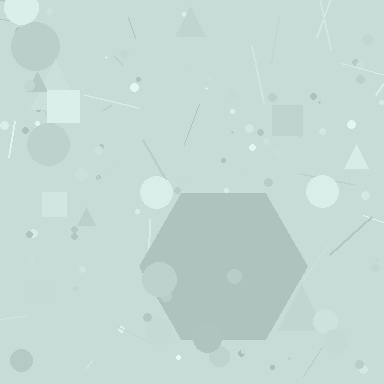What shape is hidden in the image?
A hexagon is hidden in the image.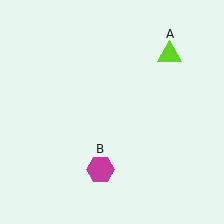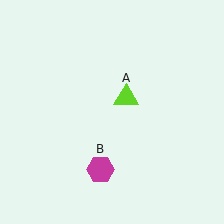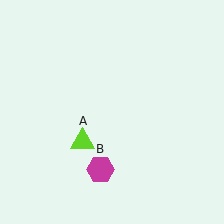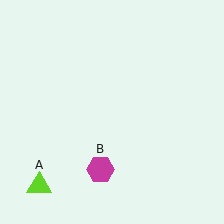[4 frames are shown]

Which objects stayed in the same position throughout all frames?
Magenta hexagon (object B) remained stationary.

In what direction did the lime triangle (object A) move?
The lime triangle (object A) moved down and to the left.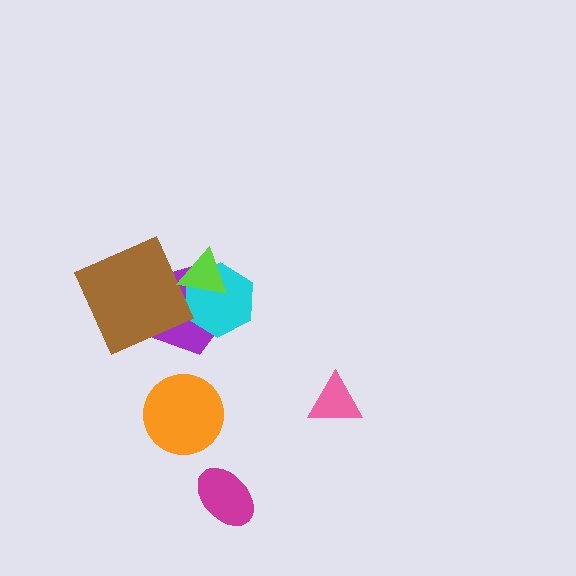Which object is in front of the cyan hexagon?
The lime triangle is in front of the cyan hexagon.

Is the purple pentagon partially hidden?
Yes, it is partially covered by another shape.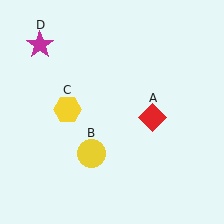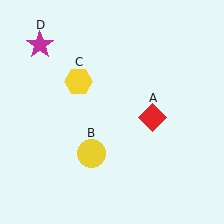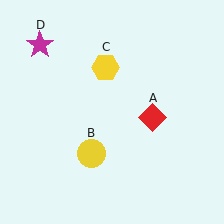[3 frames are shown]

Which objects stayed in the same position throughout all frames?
Red diamond (object A) and yellow circle (object B) and magenta star (object D) remained stationary.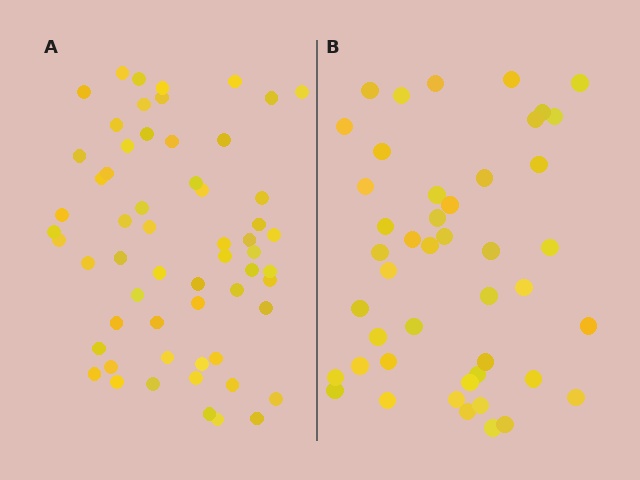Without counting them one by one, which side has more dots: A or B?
Region A (the left region) has more dots.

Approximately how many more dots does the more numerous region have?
Region A has approximately 15 more dots than region B.